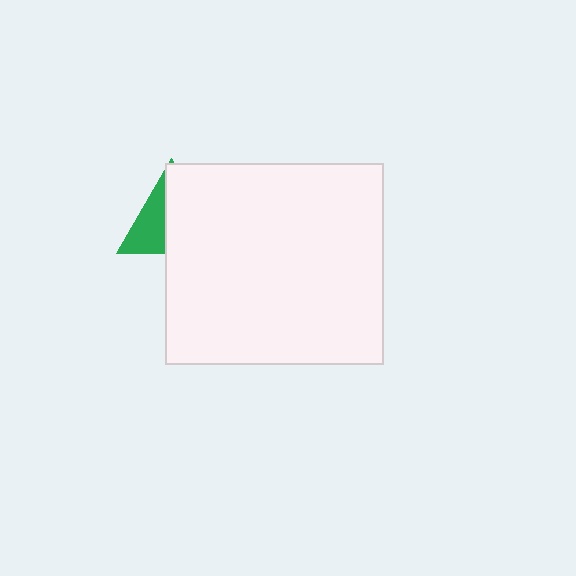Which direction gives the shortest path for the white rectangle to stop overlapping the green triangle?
Moving right gives the shortest separation.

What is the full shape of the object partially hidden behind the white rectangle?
The partially hidden object is a green triangle.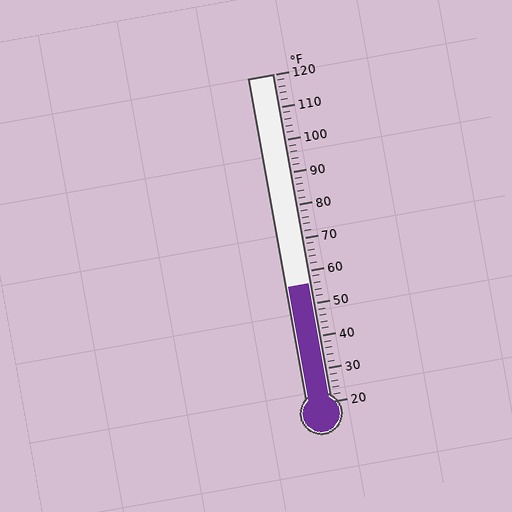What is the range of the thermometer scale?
The thermometer scale ranges from 20°F to 120°F.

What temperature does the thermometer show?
The thermometer shows approximately 56°F.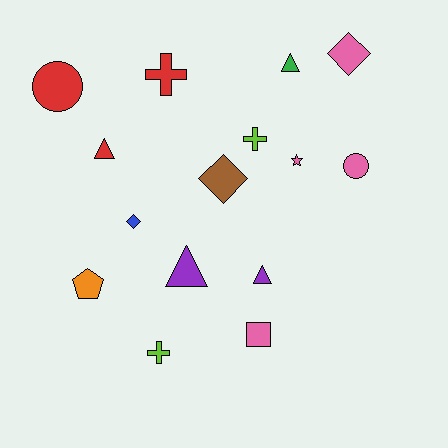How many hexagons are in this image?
There are no hexagons.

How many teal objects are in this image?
There are no teal objects.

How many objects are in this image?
There are 15 objects.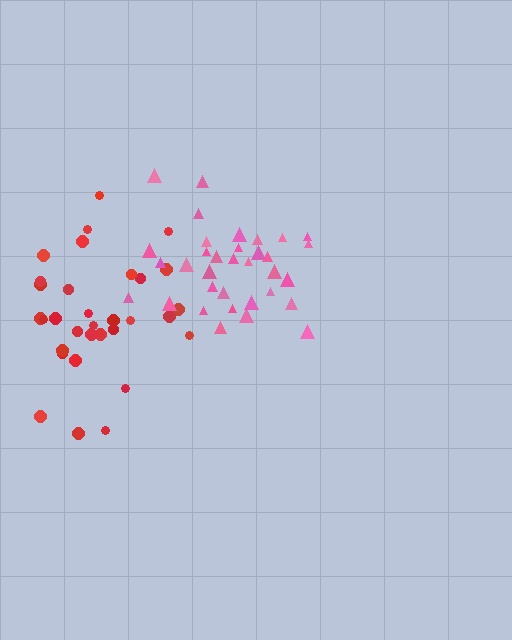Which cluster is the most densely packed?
Pink.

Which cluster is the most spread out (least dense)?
Red.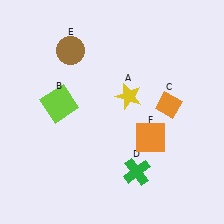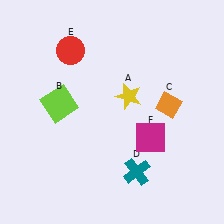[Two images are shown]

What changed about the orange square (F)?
In Image 1, F is orange. In Image 2, it changed to magenta.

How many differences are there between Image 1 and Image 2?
There are 3 differences between the two images.